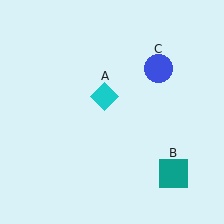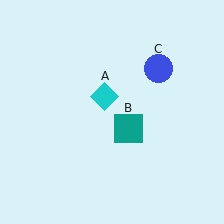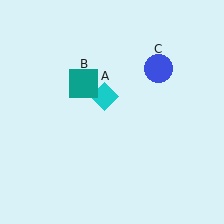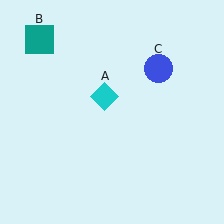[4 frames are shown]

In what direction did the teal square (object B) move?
The teal square (object B) moved up and to the left.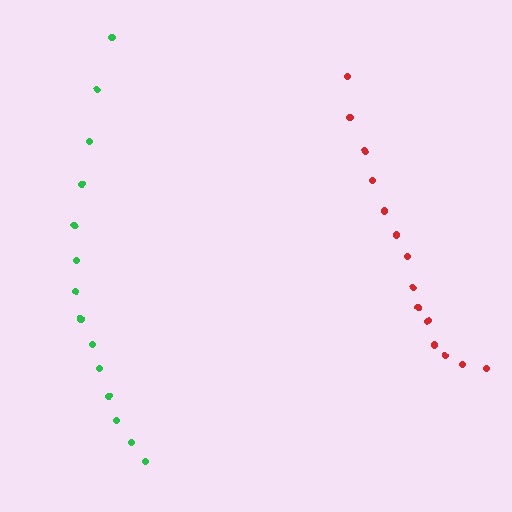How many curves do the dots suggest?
There are 2 distinct paths.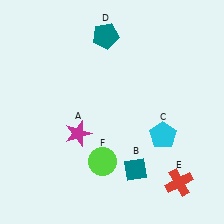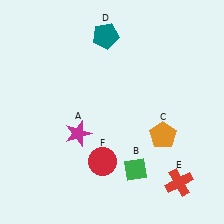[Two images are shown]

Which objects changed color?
B changed from teal to green. C changed from cyan to orange. F changed from lime to red.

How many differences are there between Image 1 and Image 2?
There are 3 differences between the two images.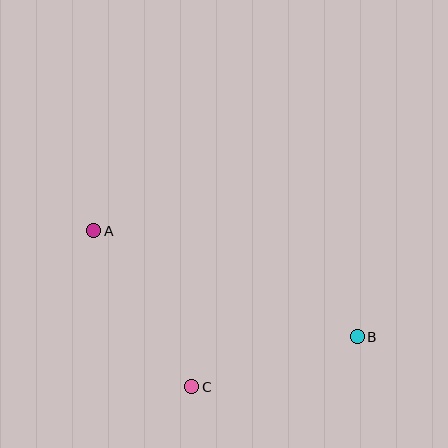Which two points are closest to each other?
Points B and C are closest to each other.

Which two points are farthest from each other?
Points A and B are farthest from each other.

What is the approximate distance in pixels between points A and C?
The distance between A and C is approximately 184 pixels.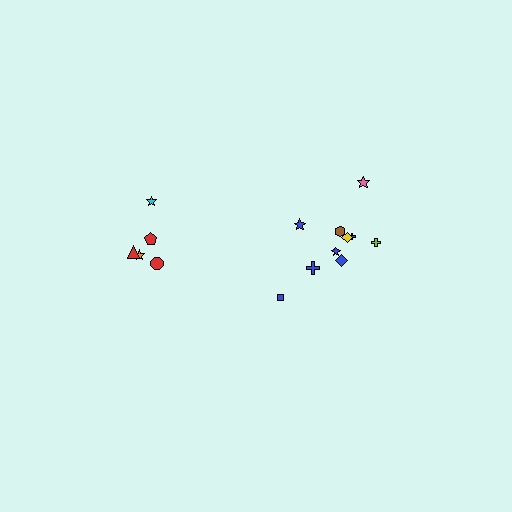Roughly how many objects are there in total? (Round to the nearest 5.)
Roughly 15 objects in total.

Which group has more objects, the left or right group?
The right group.